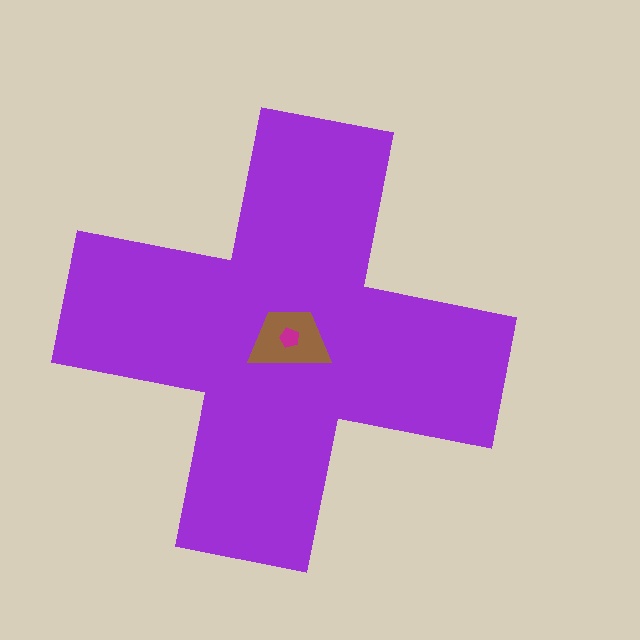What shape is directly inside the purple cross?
The brown trapezoid.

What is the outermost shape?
The purple cross.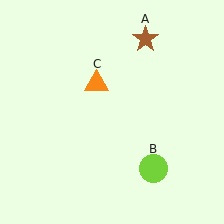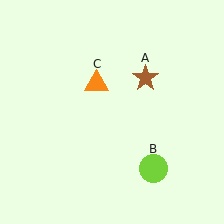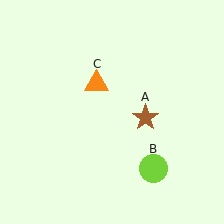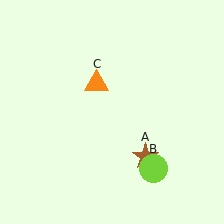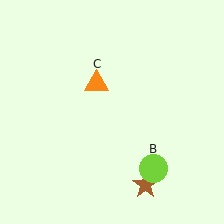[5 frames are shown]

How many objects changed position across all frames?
1 object changed position: brown star (object A).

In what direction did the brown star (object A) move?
The brown star (object A) moved down.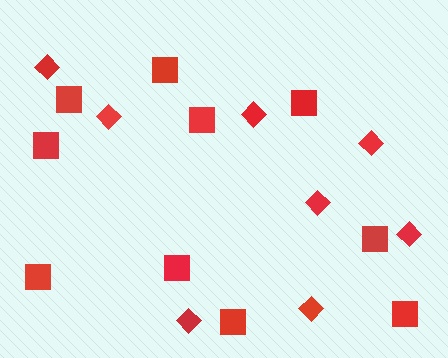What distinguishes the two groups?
There are 2 groups: one group of diamonds (8) and one group of squares (10).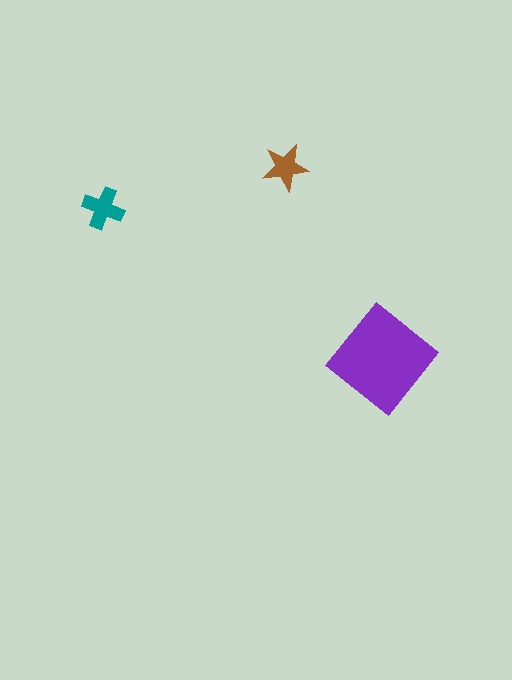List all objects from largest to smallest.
The purple diamond, the teal cross, the brown star.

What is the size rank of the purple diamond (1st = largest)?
1st.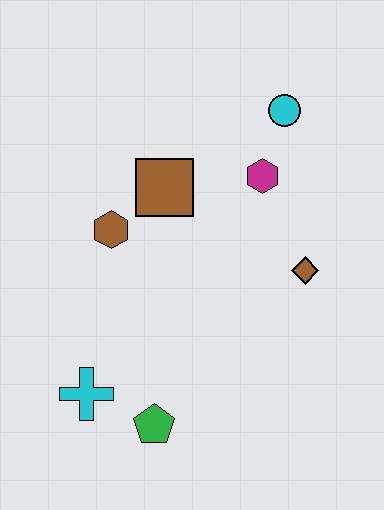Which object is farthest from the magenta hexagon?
The cyan cross is farthest from the magenta hexagon.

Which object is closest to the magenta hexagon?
The cyan circle is closest to the magenta hexagon.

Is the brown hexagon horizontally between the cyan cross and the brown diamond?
Yes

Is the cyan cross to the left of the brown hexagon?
Yes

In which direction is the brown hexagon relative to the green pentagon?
The brown hexagon is above the green pentagon.